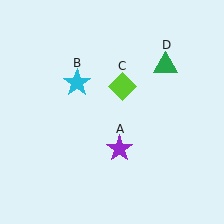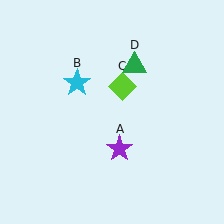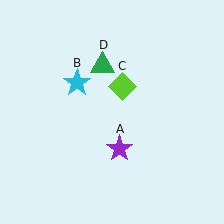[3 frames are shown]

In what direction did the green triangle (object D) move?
The green triangle (object D) moved left.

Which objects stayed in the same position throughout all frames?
Purple star (object A) and cyan star (object B) and lime diamond (object C) remained stationary.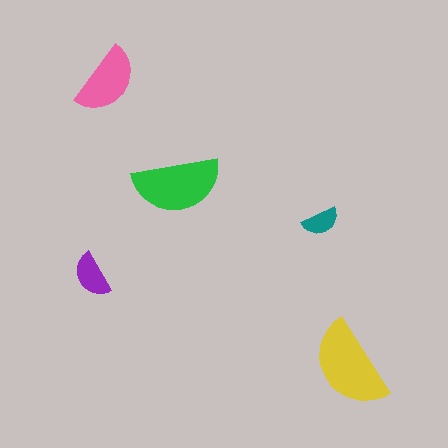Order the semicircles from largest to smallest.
the yellow one, the green one, the pink one, the purple one, the teal one.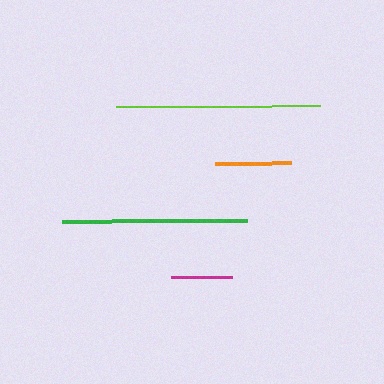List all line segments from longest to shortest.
From longest to shortest: lime, green, orange, magenta.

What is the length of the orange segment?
The orange segment is approximately 76 pixels long.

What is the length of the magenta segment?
The magenta segment is approximately 60 pixels long.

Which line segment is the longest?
The lime line is the longest at approximately 204 pixels.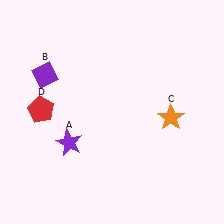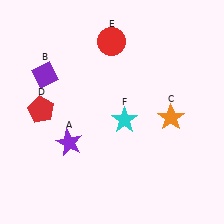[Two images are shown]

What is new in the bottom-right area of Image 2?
A cyan star (F) was added in the bottom-right area of Image 2.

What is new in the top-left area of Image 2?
A red circle (E) was added in the top-left area of Image 2.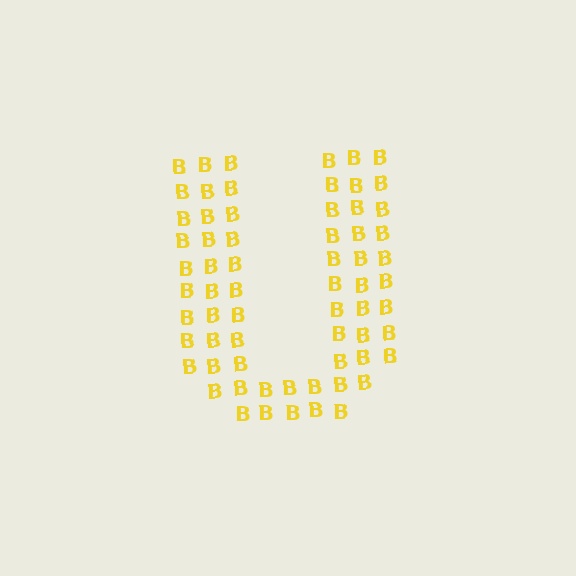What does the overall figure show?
The overall figure shows the letter U.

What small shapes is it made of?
It is made of small letter B's.